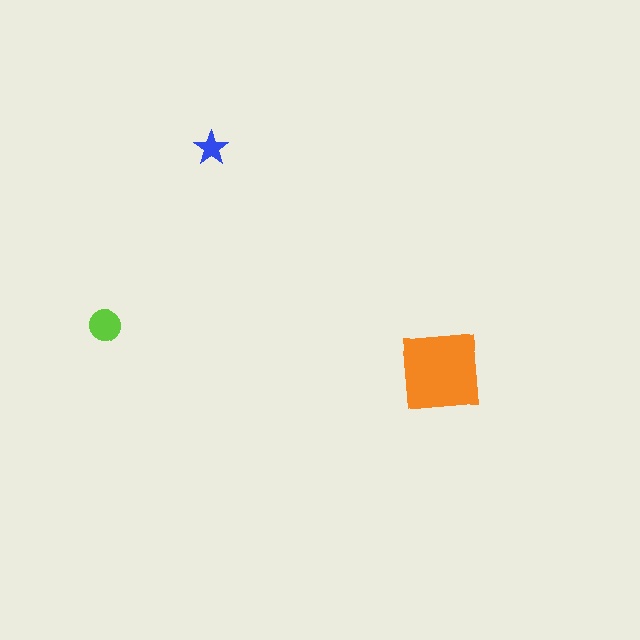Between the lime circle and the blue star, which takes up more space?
The lime circle.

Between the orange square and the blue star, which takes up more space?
The orange square.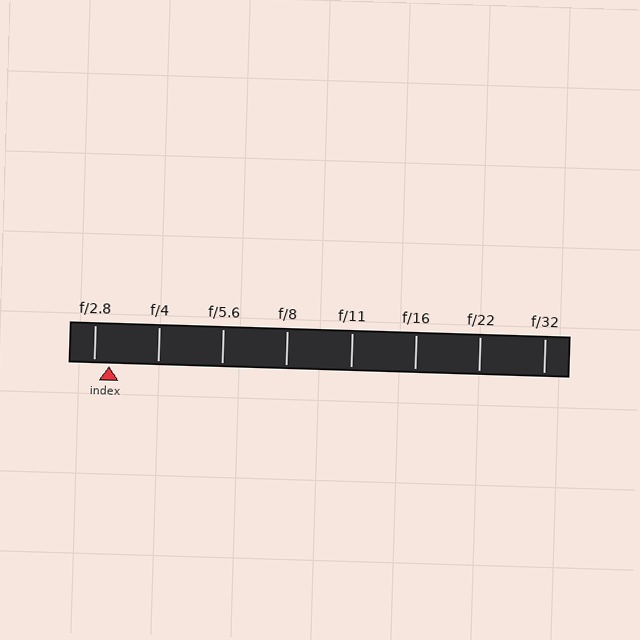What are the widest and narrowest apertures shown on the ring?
The widest aperture shown is f/2.8 and the narrowest is f/32.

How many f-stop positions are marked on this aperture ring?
There are 8 f-stop positions marked.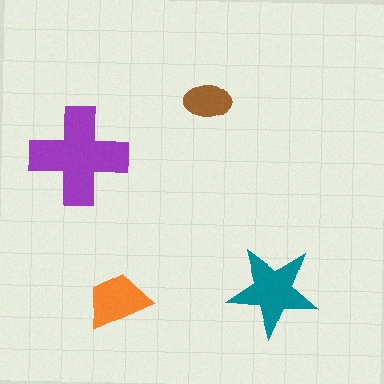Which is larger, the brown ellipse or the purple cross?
The purple cross.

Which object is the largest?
The purple cross.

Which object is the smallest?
The brown ellipse.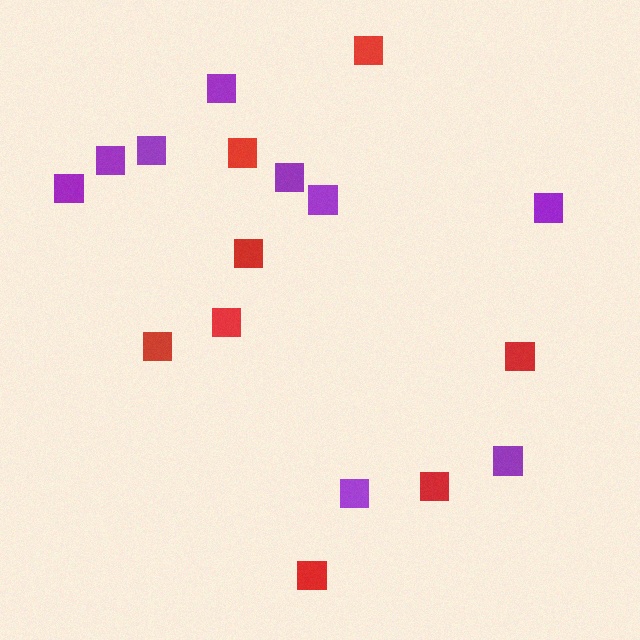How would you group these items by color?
There are 2 groups: one group of purple squares (9) and one group of red squares (8).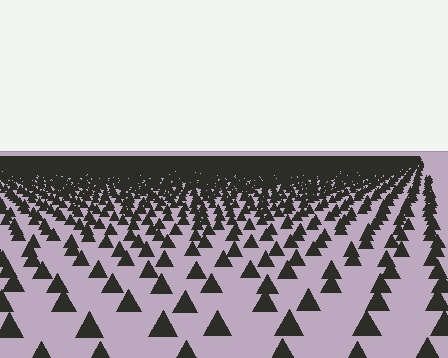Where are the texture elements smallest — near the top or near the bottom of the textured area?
Near the top.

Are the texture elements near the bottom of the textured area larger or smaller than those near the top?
Larger. Near the bottom, elements are closer to the viewer and appear at a bigger on-screen size.